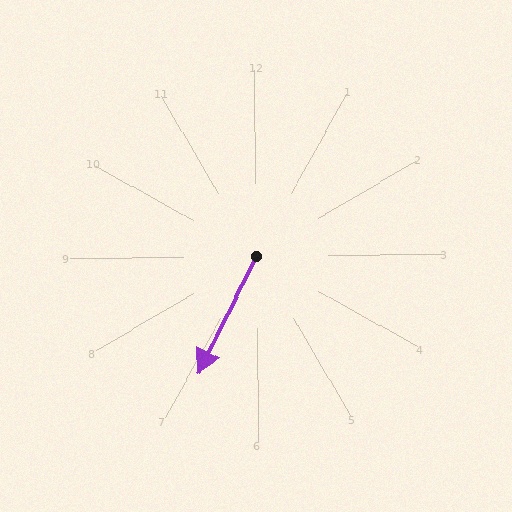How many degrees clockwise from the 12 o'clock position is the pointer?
Approximately 207 degrees.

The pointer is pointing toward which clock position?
Roughly 7 o'clock.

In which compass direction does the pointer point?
Southwest.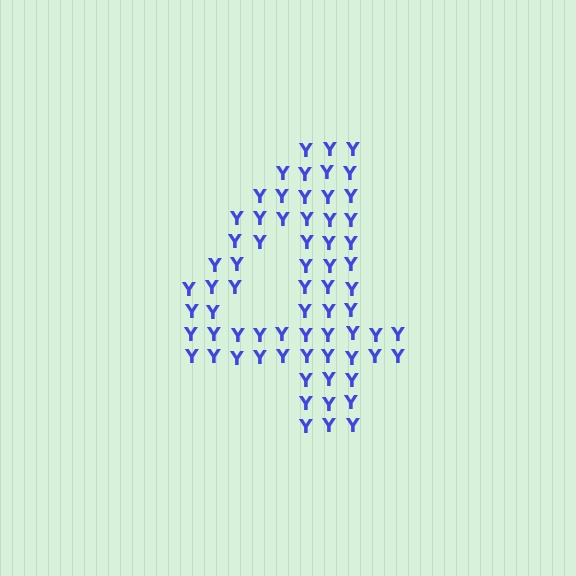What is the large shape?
The large shape is the digit 4.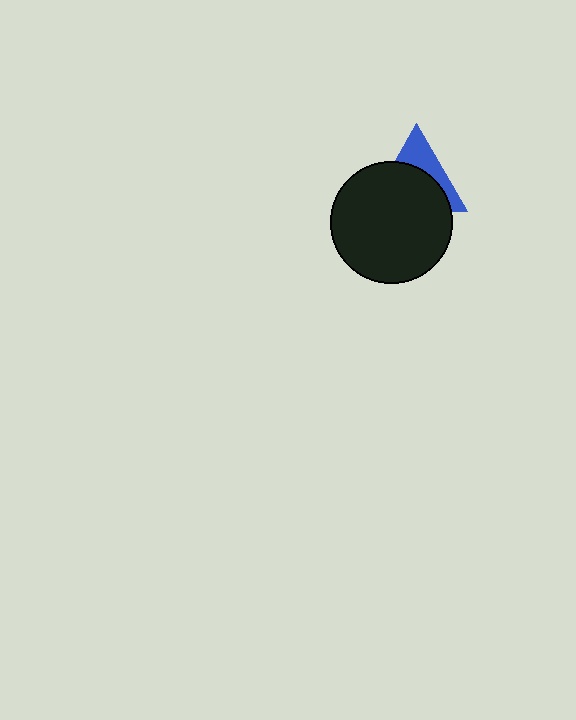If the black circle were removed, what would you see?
You would see the complete blue triangle.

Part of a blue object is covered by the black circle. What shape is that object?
It is a triangle.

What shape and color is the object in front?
The object in front is a black circle.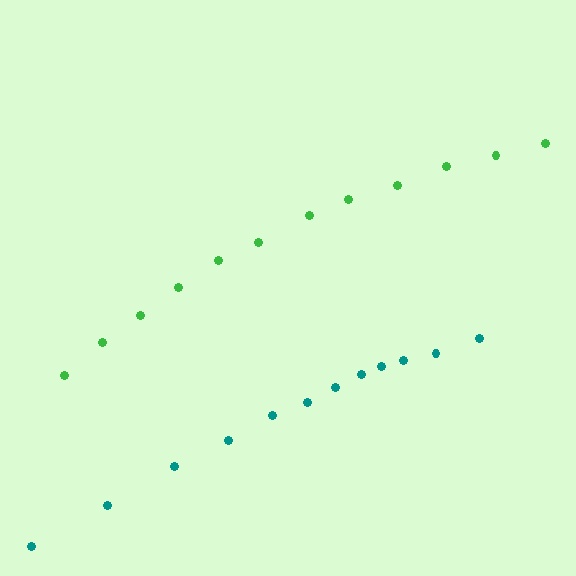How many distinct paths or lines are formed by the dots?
There are 2 distinct paths.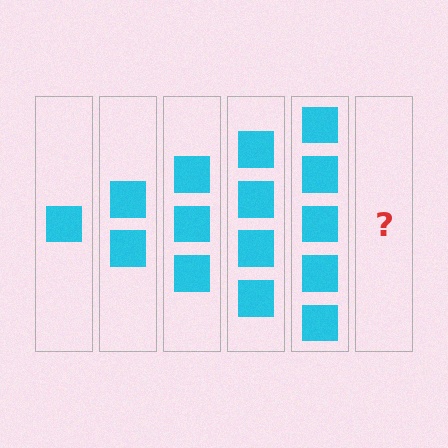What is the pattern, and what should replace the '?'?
The pattern is that each step adds one more square. The '?' should be 6 squares.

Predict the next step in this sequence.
The next step is 6 squares.